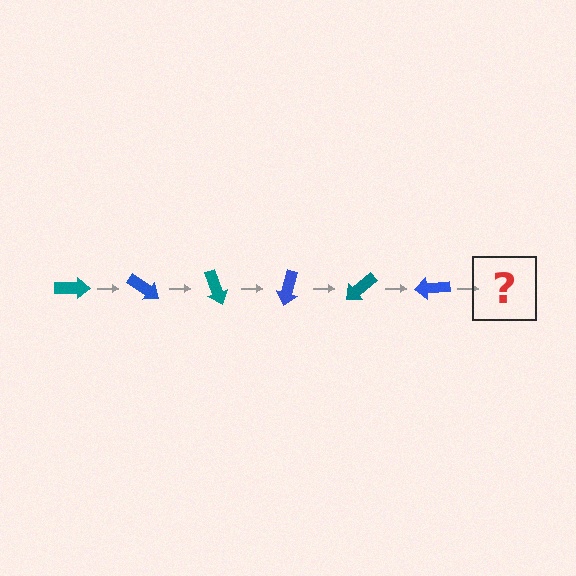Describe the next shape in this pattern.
It should be a teal arrow, rotated 210 degrees from the start.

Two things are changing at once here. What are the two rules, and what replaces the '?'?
The two rules are that it rotates 35 degrees each step and the color cycles through teal and blue. The '?' should be a teal arrow, rotated 210 degrees from the start.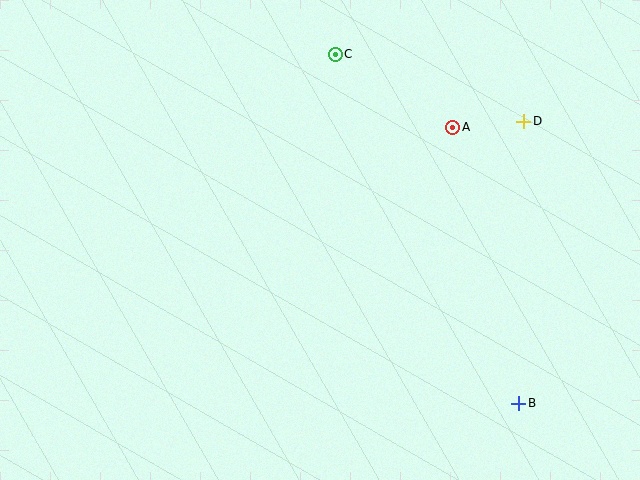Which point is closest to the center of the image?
Point A at (453, 127) is closest to the center.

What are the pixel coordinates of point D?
Point D is at (524, 121).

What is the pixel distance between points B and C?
The distance between B and C is 395 pixels.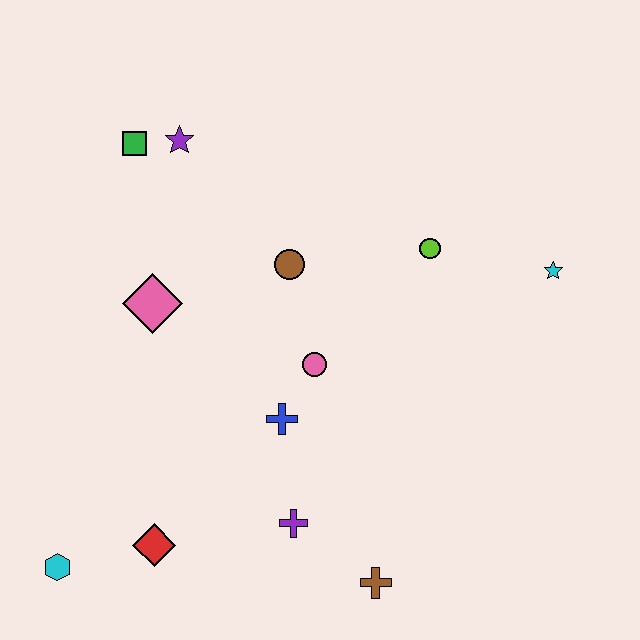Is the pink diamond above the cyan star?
No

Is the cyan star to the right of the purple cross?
Yes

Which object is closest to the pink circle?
The blue cross is closest to the pink circle.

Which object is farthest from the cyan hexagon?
The cyan star is farthest from the cyan hexagon.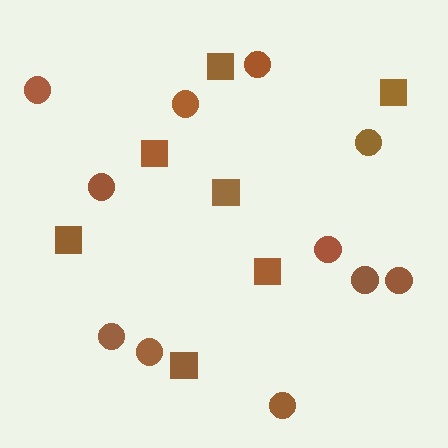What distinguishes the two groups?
There are 2 groups: one group of squares (7) and one group of circles (11).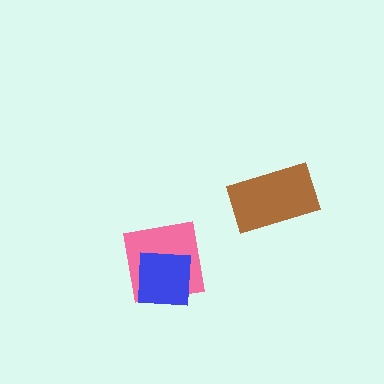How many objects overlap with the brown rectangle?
0 objects overlap with the brown rectangle.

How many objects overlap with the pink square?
1 object overlaps with the pink square.